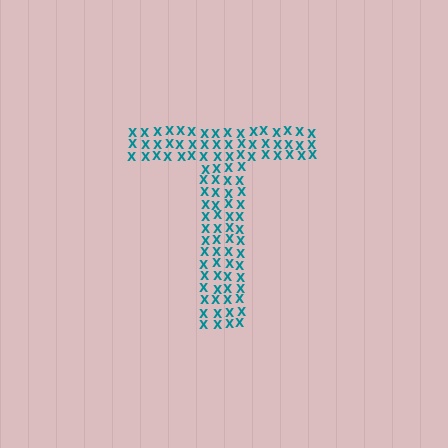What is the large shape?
The large shape is the letter T.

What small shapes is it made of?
It is made of small letter X's.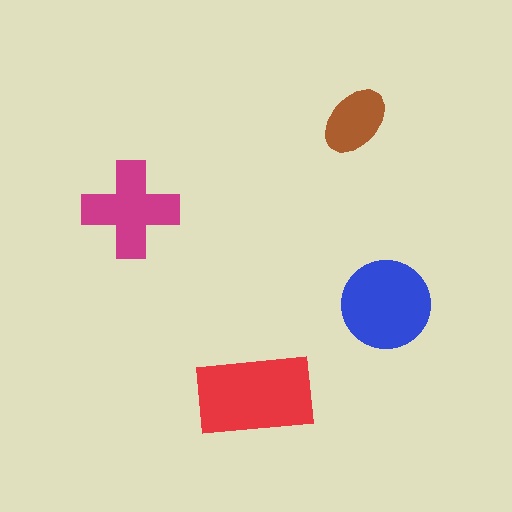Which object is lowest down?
The red rectangle is bottommost.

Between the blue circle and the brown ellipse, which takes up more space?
The blue circle.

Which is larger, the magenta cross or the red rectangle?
The red rectangle.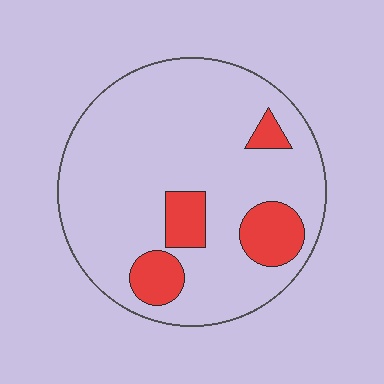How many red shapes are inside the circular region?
4.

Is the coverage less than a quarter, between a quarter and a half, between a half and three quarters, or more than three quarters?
Less than a quarter.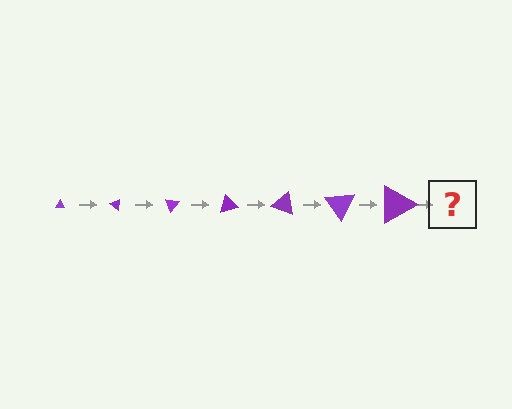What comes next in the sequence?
The next element should be a triangle, larger than the previous one and rotated 245 degrees from the start.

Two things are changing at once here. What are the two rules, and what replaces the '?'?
The two rules are that the triangle grows larger each step and it rotates 35 degrees each step. The '?' should be a triangle, larger than the previous one and rotated 245 degrees from the start.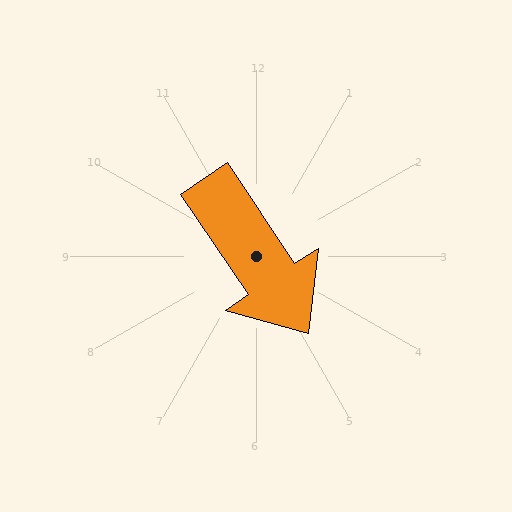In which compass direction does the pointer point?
Southeast.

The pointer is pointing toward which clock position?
Roughly 5 o'clock.